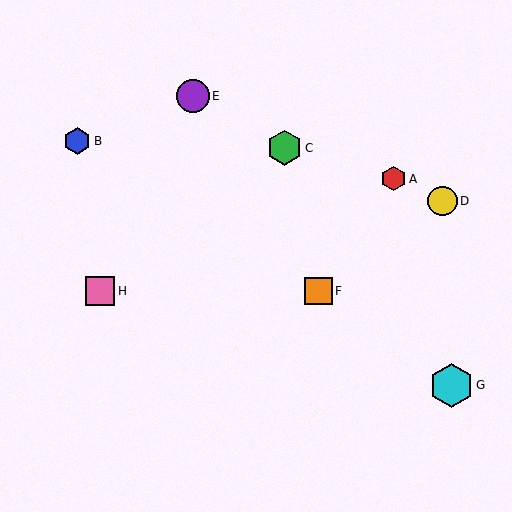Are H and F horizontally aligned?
Yes, both are at y≈291.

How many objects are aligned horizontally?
2 objects (F, H) are aligned horizontally.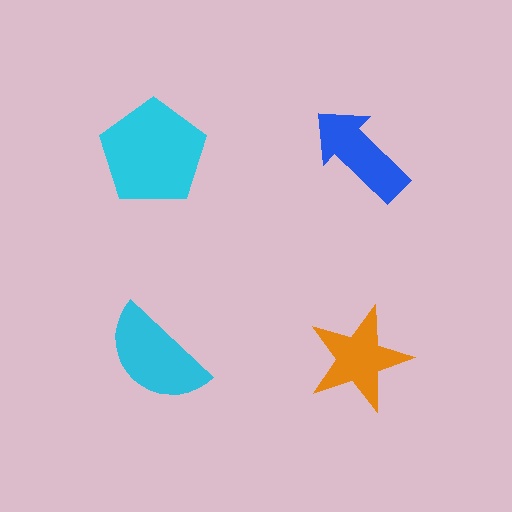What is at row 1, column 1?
A cyan pentagon.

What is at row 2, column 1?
A cyan semicircle.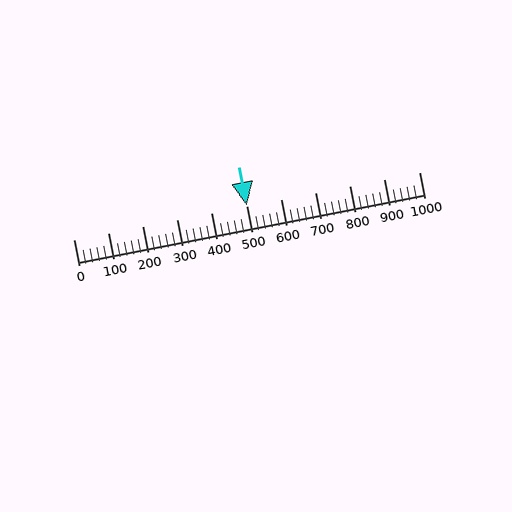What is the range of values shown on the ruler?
The ruler shows values from 0 to 1000.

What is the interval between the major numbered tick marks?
The major tick marks are spaced 100 units apart.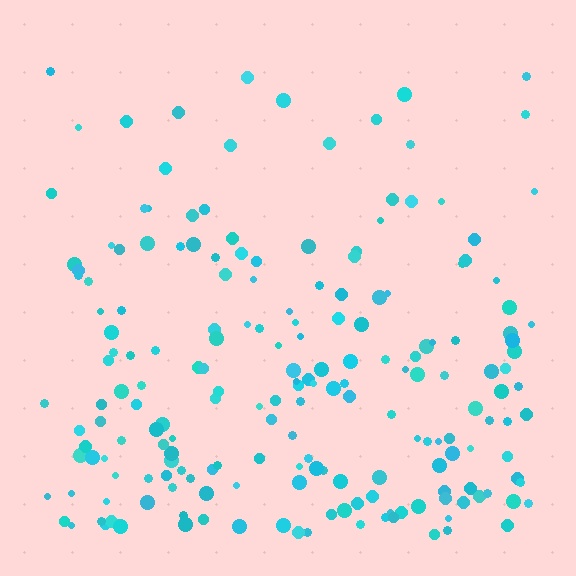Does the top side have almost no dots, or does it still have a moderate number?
Still a moderate number, just noticeably fewer than the bottom.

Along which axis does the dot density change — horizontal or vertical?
Vertical.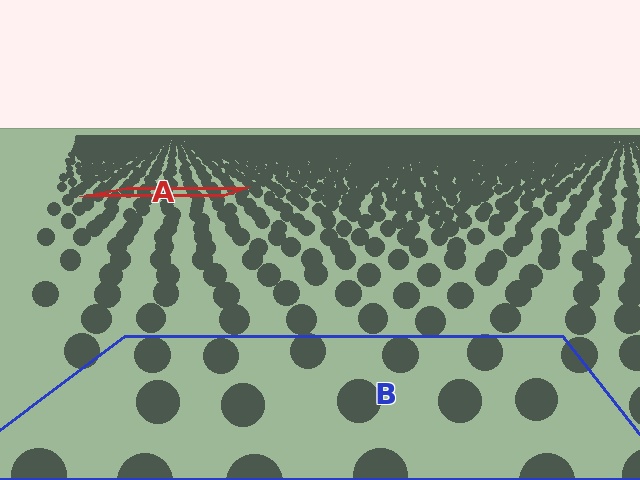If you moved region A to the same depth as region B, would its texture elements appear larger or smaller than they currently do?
They would appear larger. At a closer depth, the same texture elements are projected at a bigger on-screen size.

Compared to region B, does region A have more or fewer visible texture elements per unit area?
Region A has more texture elements per unit area — they are packed more densely because it is farther away.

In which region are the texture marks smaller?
The texture marks are smaller in region A, because it is farther away.